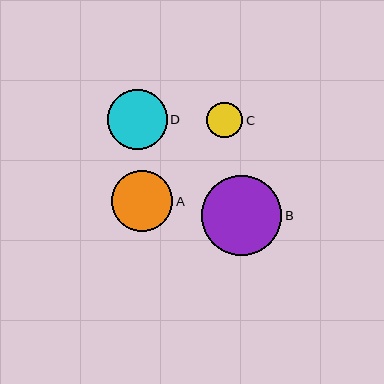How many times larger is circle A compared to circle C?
Circle A is approximately 1.7 times the size of circle C.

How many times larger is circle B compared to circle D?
Circle B is approximately 1.3 times the size of circle D.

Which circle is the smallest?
Circle C is the smallest with a size of approximately 36 pixels.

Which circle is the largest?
Circle B is the largest with a size of approximately 80 pixels.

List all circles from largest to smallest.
From largest to smallest: B, A, D, C.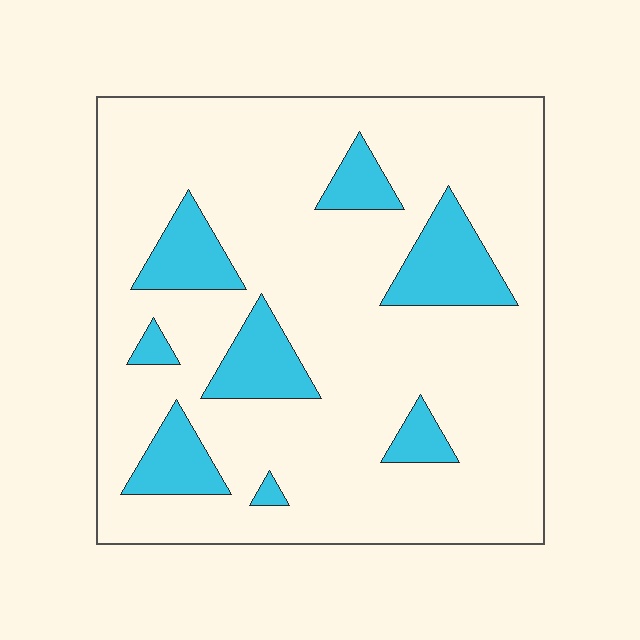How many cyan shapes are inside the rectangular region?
8.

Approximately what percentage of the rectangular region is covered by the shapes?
Approximately 15%.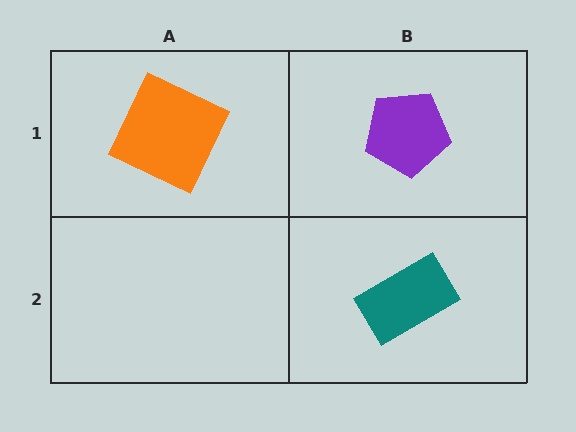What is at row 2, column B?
A teal rectangle.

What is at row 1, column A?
An orange square.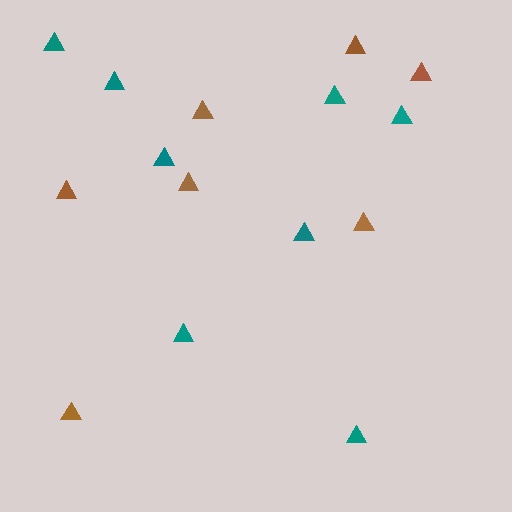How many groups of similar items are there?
There are 2 groups: one group of brown triangles (7) and one group of teal triangles (8).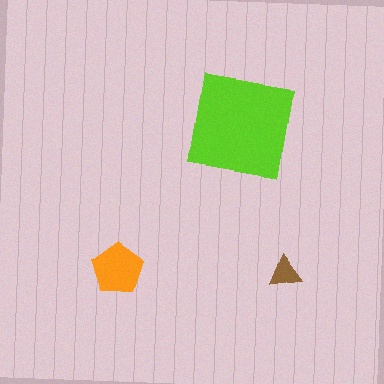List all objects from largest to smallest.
The lime square, the orange pentagon, the brown triangle.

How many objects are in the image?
There are 3 objects in the image.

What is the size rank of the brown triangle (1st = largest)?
3rd.